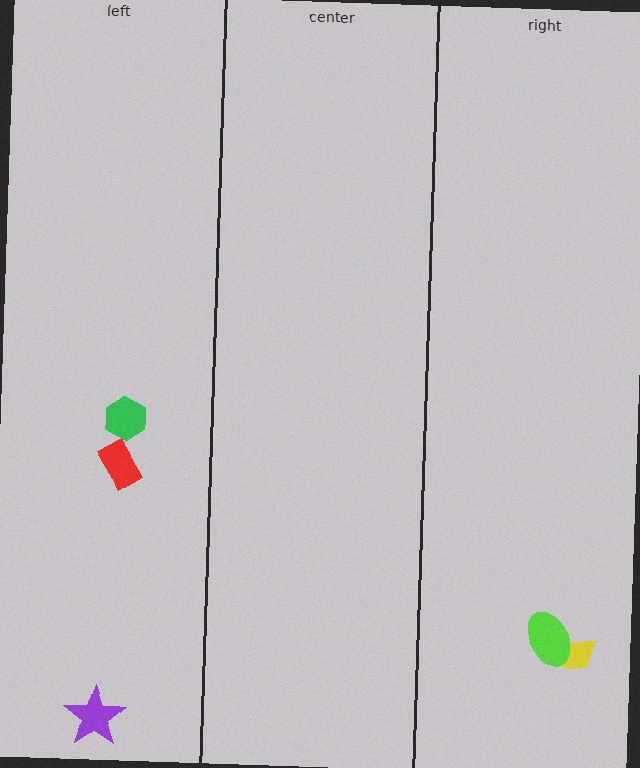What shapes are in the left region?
The green hexagon, the red rectangle, the purple star.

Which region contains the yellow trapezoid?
The right region.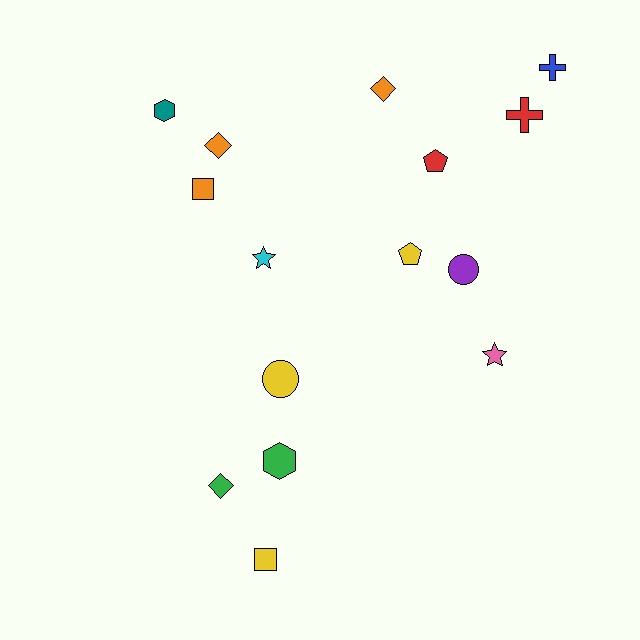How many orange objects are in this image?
There are 3 orange objects.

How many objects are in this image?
There are 15 objects.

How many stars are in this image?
There are 2 stars.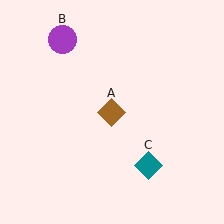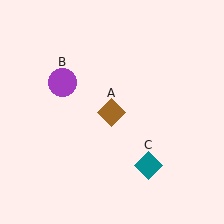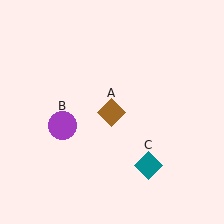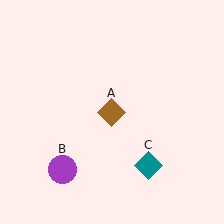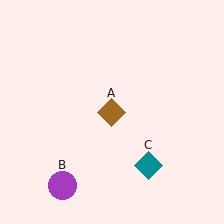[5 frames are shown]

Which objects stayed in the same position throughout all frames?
Brown diamond (object A) and teal diamond (object C) remained stationary.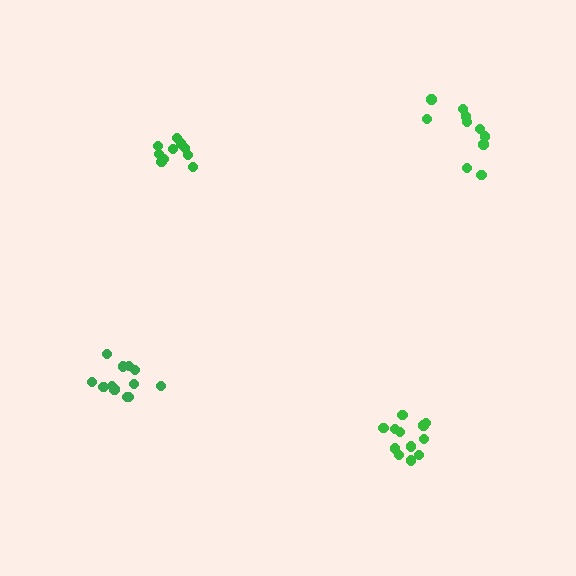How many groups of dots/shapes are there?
There are 4 groups.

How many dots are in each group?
Group 1: 12 dots, Group 2: 12 dots, Group 3: 10 dots, Group 4: 10 dots (44 total).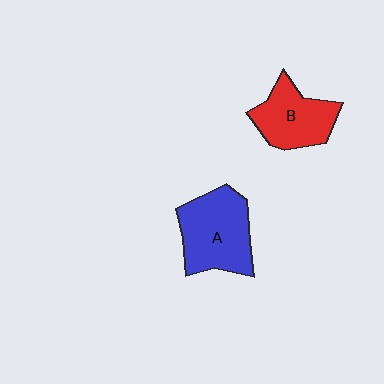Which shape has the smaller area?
Shape B (red).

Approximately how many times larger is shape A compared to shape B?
Approximately 1.3 times.